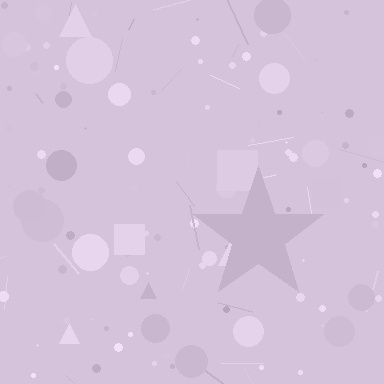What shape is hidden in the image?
A star is hidden in the image.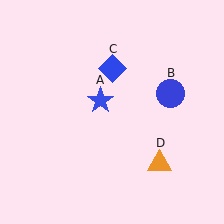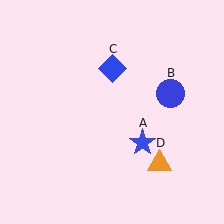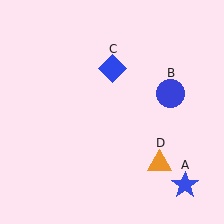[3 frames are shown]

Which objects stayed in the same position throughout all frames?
Blue circle (object B) and blue diamond (object C) and orange triangle (object D) remained stationary.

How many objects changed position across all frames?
1 object changed position: blue star (object A).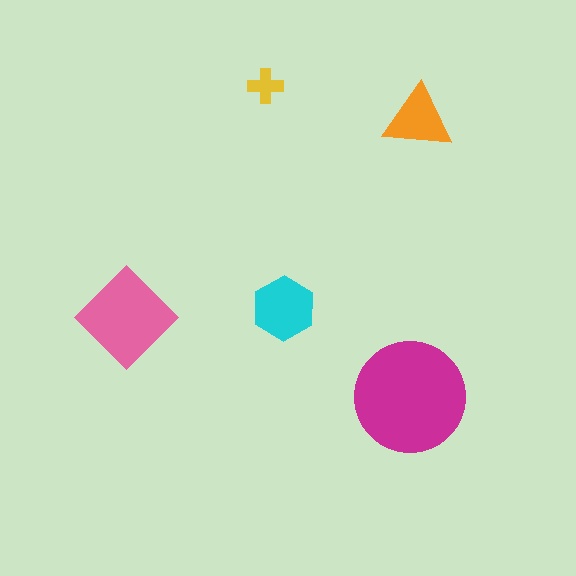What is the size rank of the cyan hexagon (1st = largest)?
3rd.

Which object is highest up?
The yellow cross is topmost.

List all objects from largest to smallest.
The magenta circle, the pink diamond, the cyan hexagon, the orange triangle, the yellow cross.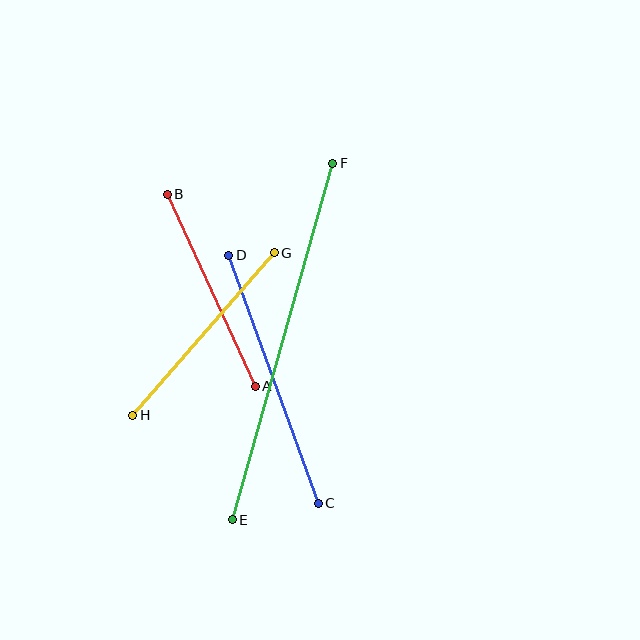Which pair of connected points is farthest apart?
Points E and F are farthest apart.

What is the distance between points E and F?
The distance is approximately 371 pixels.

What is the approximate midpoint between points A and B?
The midpoint is at approximately (211, 290) pixels.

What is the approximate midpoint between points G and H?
The midpoint is at approximately (204, 334) pixels.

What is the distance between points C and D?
The distance is approximately 264 pixels.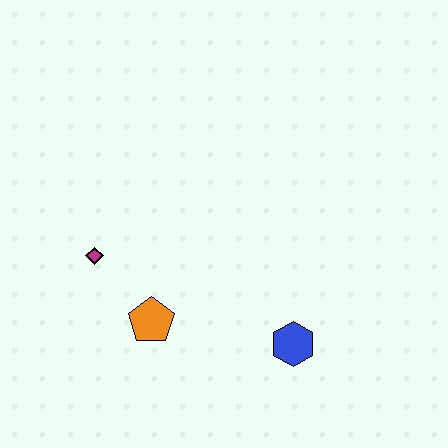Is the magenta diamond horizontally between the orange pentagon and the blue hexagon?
No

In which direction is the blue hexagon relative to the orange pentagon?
The blue hexagon is to the right of the orange pentagon.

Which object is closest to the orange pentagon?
The magenta diamond is closest to the orange pentagon.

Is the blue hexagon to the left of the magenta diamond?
No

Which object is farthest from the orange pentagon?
The blue hexagon is farthest from the orange pentagon.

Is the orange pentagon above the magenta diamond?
No